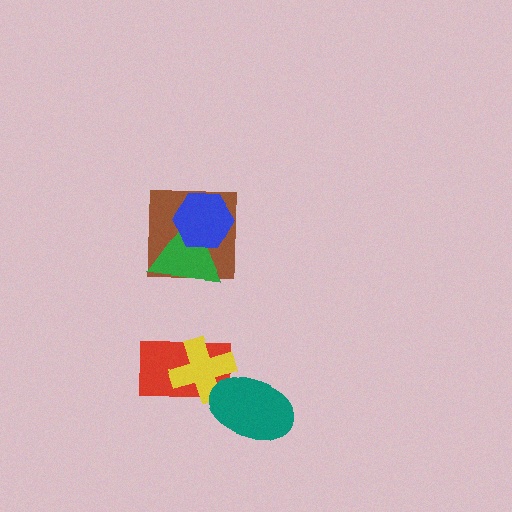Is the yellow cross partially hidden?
Yes, it is partially covered by another shape.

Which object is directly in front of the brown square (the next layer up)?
The green triangle is directly in front of the brown square.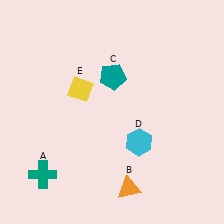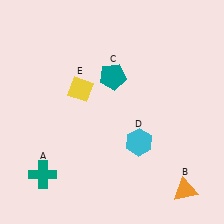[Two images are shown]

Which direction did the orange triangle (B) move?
The orange triangle (B) moved right.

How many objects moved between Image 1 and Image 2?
1 object moved between the two images.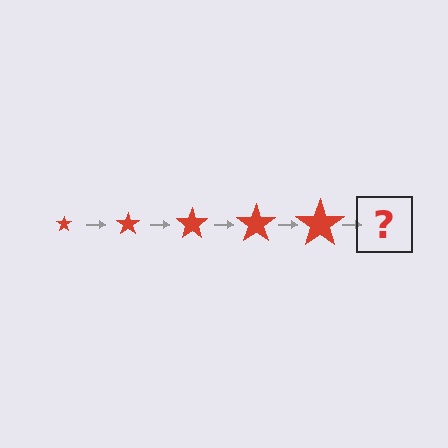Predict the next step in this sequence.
The next step is a red star, larger than the previous one.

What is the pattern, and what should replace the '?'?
The pattern is that the star gets progressively larger each step. The '?' should be a red star, larger than the previous one.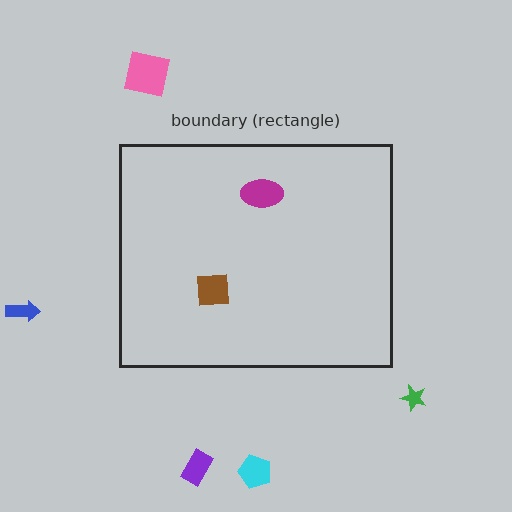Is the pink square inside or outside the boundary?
Outside.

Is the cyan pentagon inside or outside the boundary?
Outside.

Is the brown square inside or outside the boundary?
Inside.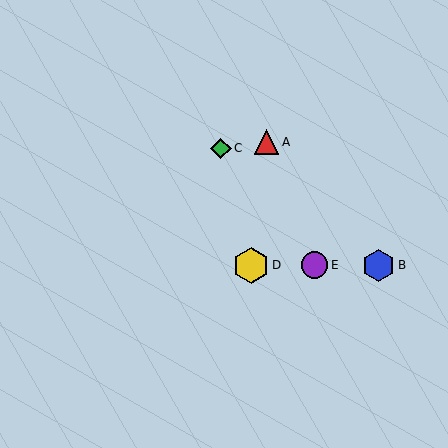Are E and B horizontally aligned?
Yes, both are at y≈265.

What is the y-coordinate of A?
Object A is at y≈142.